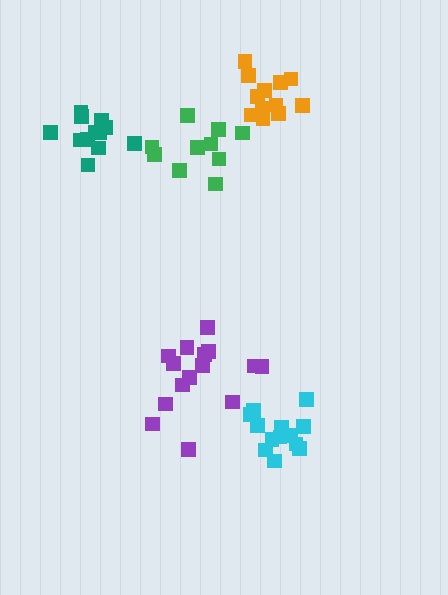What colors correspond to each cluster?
The clusters are colored: purple, orange, teal, cyan, green.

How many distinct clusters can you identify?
There are 5 distinct clusters.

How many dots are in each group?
Group 1: 15 dots, Group 2: 12 dots, Group 3: 12 dots, Group 4: 14 dots, Group 5: 10 dots (63 total).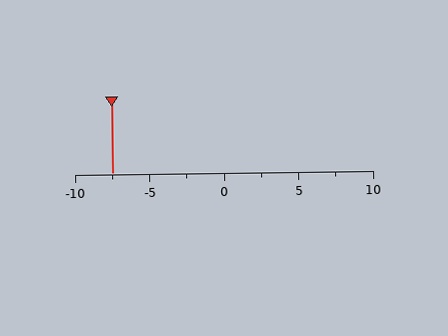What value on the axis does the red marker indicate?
The marker indicates approximately -7.5.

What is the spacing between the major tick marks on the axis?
The major ticks are spaced 5 apart.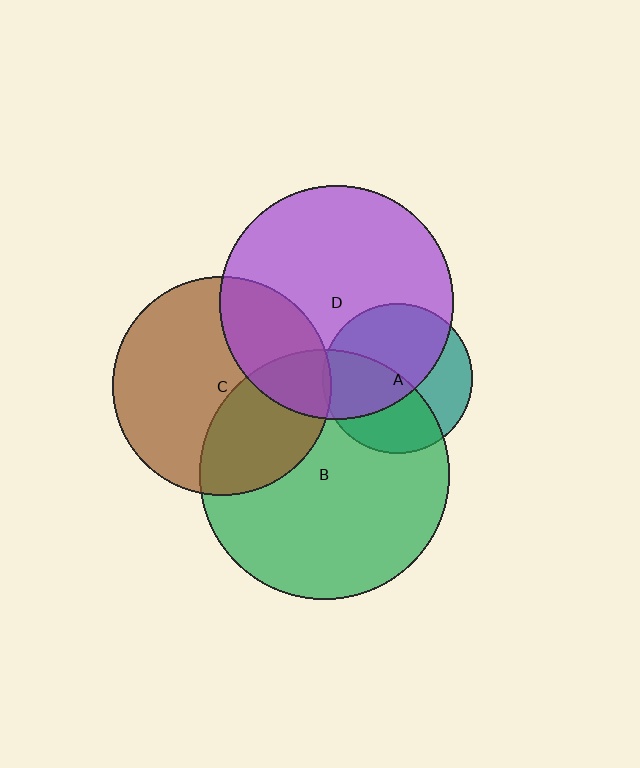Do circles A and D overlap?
Yes.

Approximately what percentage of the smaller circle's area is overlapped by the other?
Approximately 60%.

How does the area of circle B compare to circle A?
Approximately 2.8 times.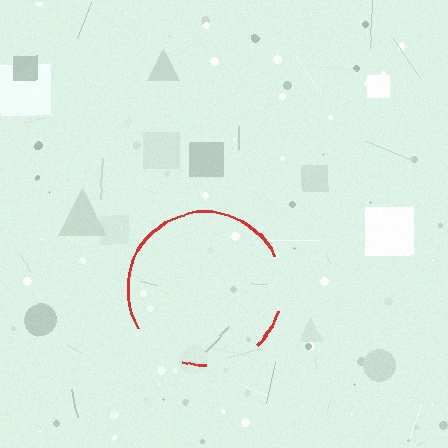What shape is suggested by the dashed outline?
The dashed outline suggests a circle.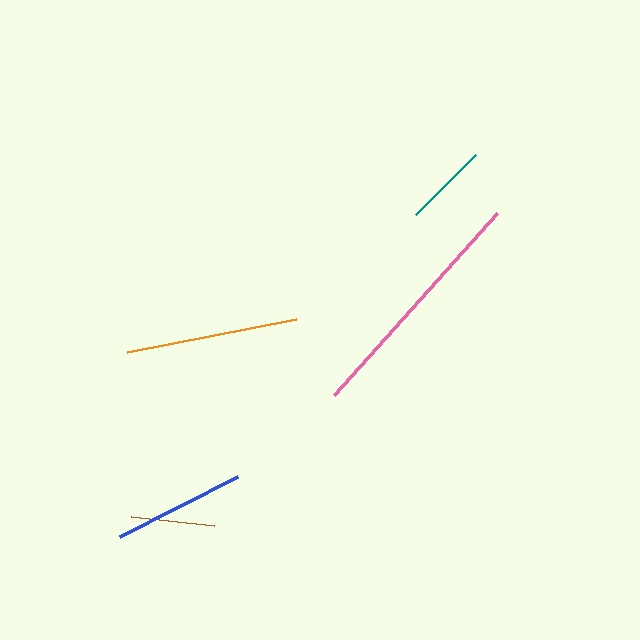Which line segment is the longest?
The pink line is the longest at approximately 244 pixels.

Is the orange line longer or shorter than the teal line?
The orange line is longer than the teal line.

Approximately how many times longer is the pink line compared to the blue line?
The pink line is approximately 1.8 times the length of the blue line.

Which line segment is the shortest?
The brown line is the shortest at approximately 84 pixels.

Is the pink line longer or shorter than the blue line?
The pink line is longer than the blue line.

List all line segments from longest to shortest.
From longest to shortest: pink, orange, blue, teal, brown.